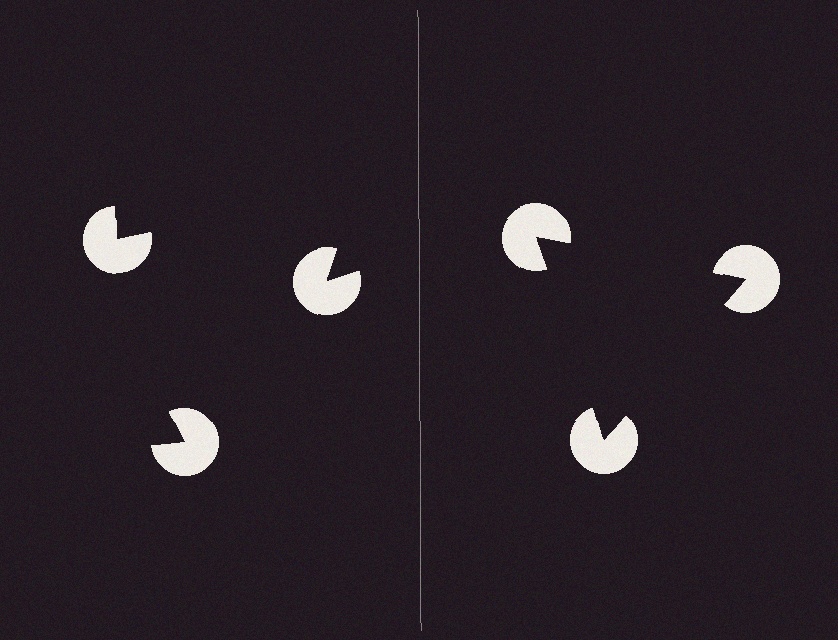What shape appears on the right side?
An illusory triangle.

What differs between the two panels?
The pac-man discs are positioned identically on both sides; only the wedge orientations differ. On the right they align to a triangle; on the left they are misaligned.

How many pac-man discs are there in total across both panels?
6 — 3 on each side.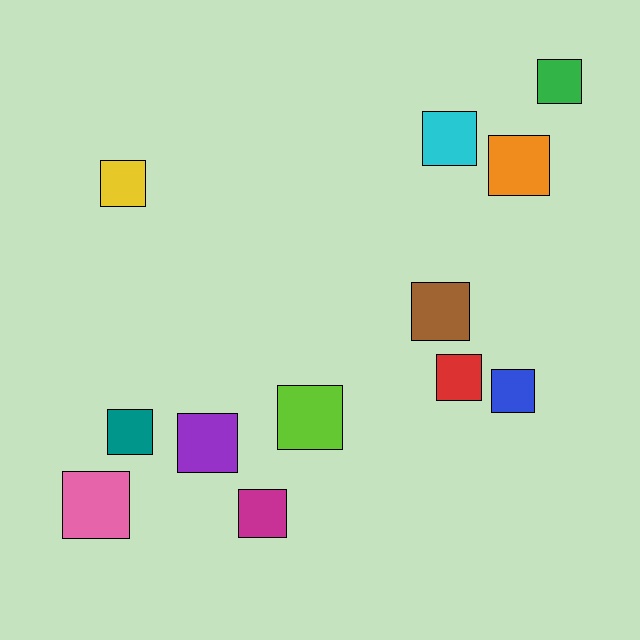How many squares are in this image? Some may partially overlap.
There are 12 squares.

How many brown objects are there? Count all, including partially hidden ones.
There is 1 brown object.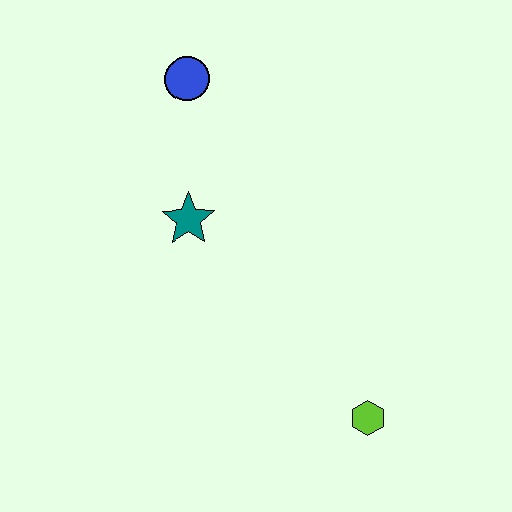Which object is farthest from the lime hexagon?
The blue circle is farthest from the lime hexagon.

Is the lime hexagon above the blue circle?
No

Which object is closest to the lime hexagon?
The teal star is closest to the lime hexagon.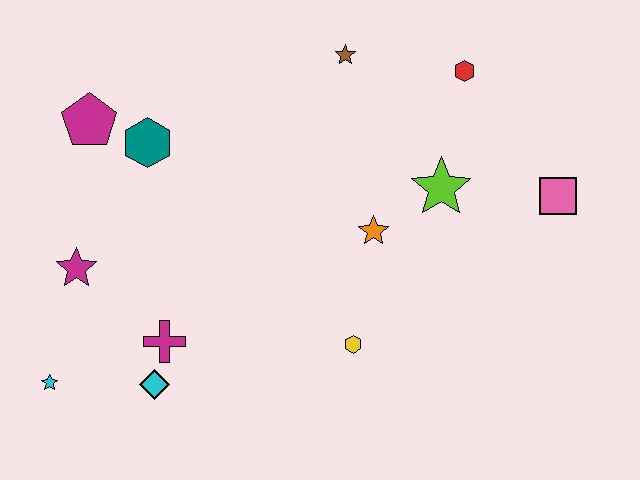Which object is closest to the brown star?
The red hexagon is closest to the brown star.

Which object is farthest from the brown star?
The cyan star is farthest from the brown star.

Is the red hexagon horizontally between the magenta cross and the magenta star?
No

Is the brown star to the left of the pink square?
Yes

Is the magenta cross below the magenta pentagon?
Yes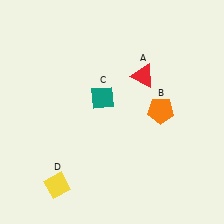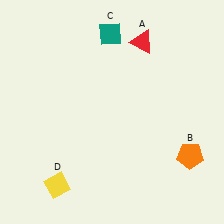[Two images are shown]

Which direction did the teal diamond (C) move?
The teal diamond (C) moved up.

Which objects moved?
The objects that moved are: the red triangle (A), the orange pentagon (B), the teal diamond (C).